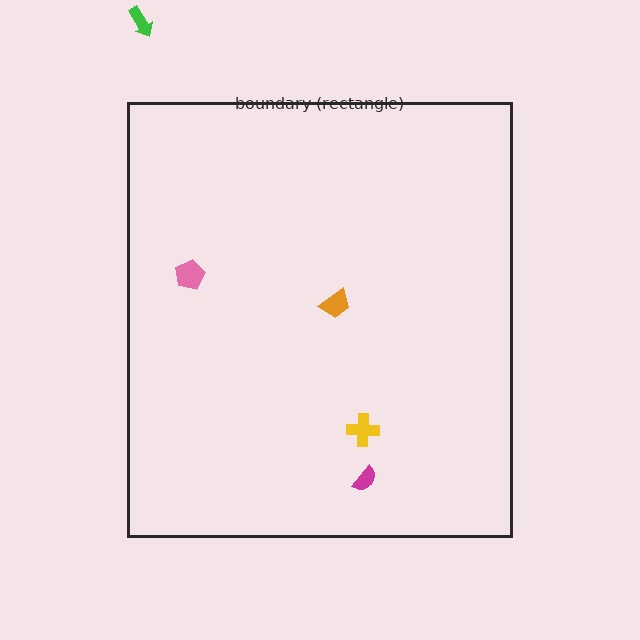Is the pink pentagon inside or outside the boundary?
Inside.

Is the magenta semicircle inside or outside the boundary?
Inside.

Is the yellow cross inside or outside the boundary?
Inside.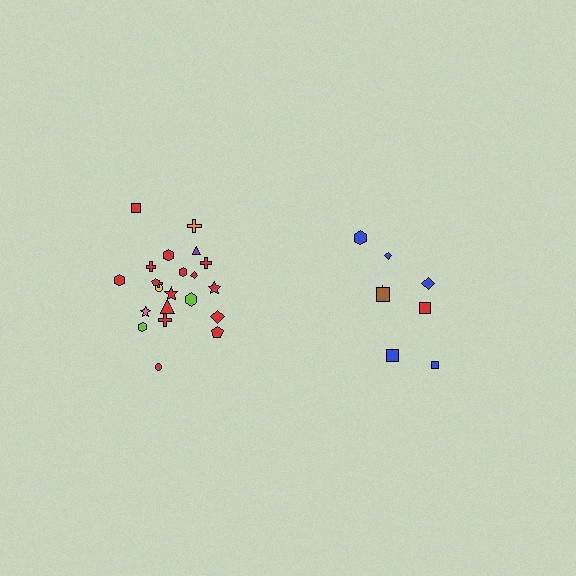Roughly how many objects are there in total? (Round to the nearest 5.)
Roughly 30 objects in total.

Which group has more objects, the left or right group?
The left group.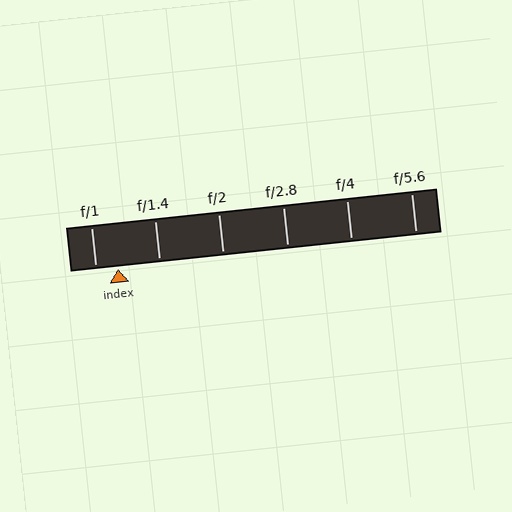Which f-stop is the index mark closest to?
The index mark is closest to f/1.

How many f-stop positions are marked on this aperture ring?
There are 6 f-stop positions marked.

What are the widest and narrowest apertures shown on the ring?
The widest aperture shown is f/1 and the narrowest is f/5.6.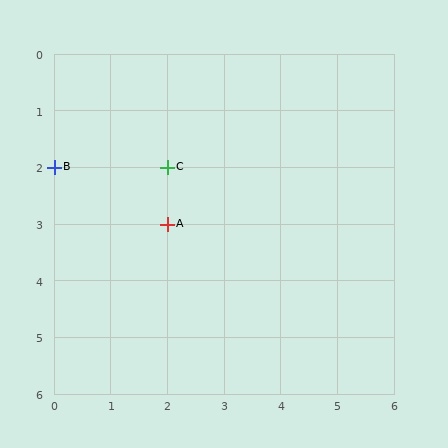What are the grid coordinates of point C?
Point C is at grid coordinates (2, 2).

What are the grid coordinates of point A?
Point A is at grid coordinates (2, 3).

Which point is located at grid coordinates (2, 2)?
Point C is at (2, 2).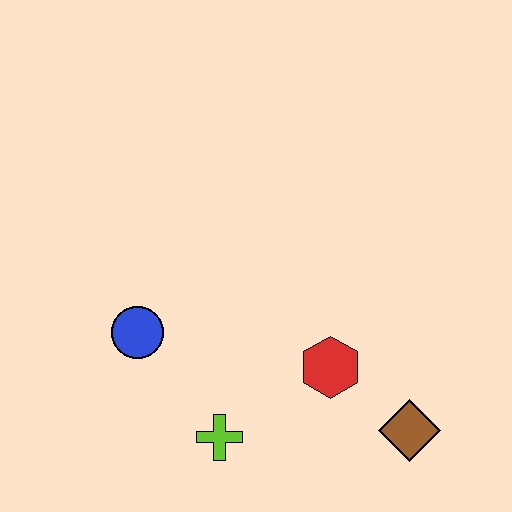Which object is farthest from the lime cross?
The brown diamond is farthest from the lime cross.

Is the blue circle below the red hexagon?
No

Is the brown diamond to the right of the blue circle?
Yes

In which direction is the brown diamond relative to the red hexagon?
The brown diamond is to the right of the red hexagon.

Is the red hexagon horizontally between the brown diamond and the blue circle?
Yes